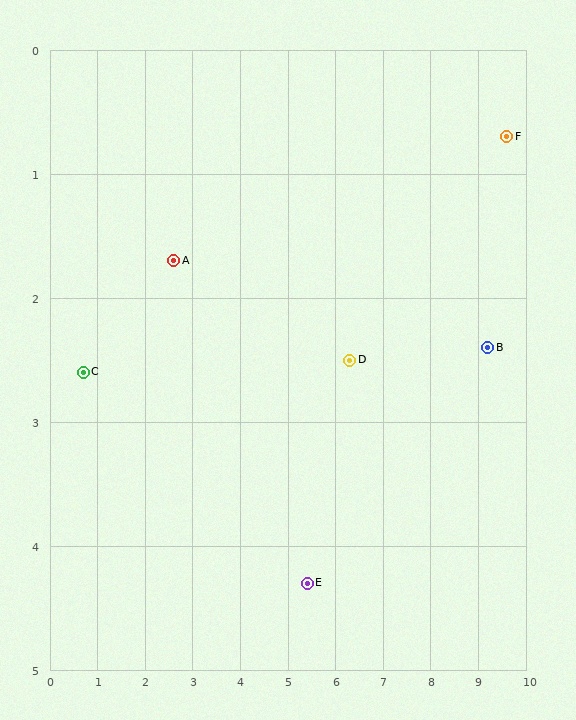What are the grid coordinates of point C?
Point C is at approximately (0.7, 2.6).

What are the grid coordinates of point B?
Point B is at approximately (9.2, 2.4).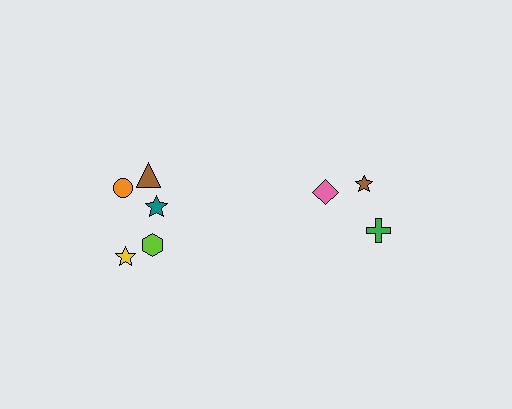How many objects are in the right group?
There are 3 objects.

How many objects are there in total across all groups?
There are 8 objects.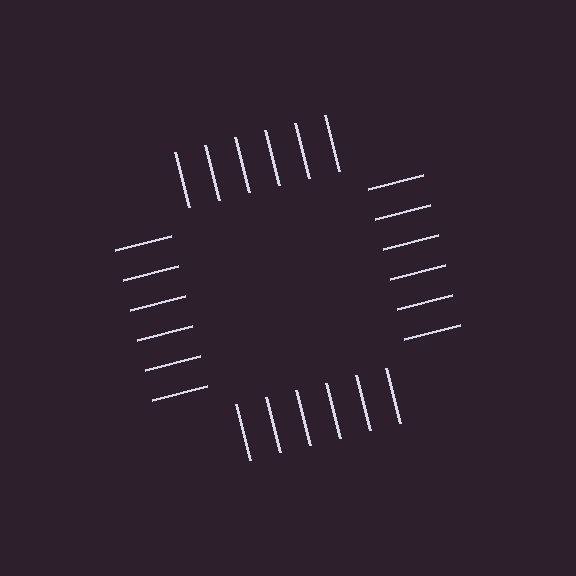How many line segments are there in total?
24 — 6 along each of the 4 edges.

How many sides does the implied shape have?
4 sides — the line-ends trace a square.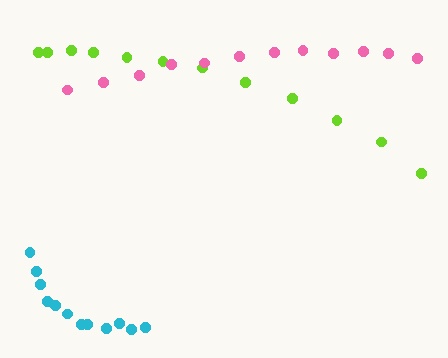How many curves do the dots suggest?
There are 3 distinct paths.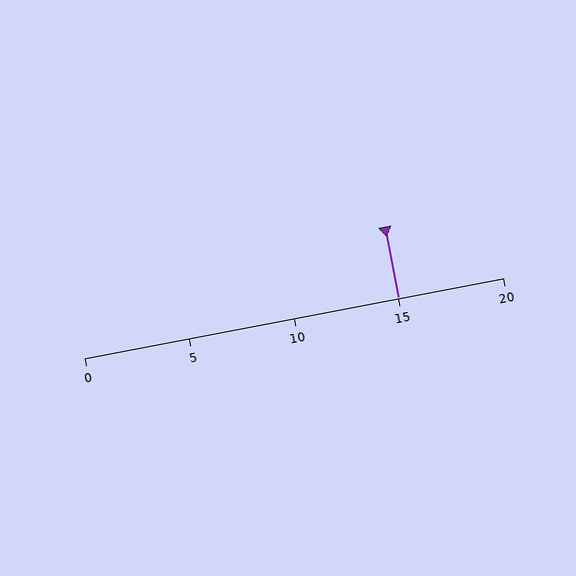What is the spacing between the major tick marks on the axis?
The major ticks are spaced 5 apart.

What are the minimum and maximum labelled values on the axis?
The axis runs from 0 to 20.